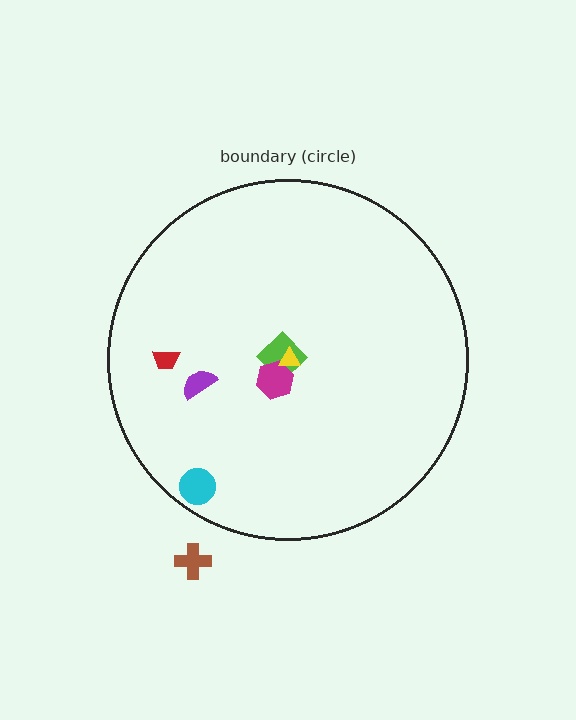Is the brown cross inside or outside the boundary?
Outside.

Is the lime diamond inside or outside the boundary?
Inside.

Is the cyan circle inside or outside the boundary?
Inside.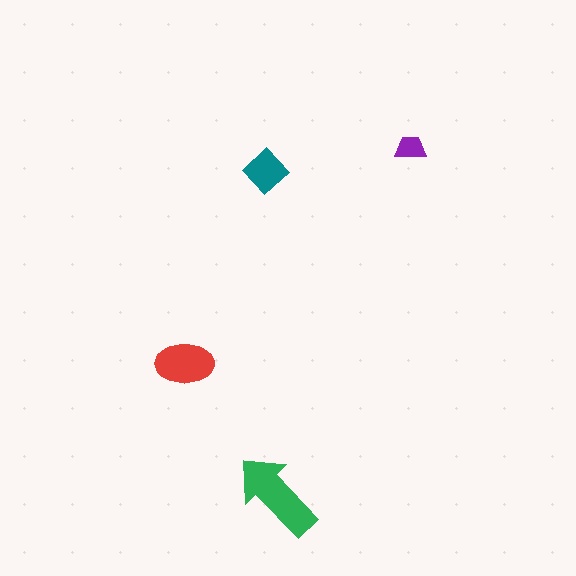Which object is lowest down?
The green arrow is bottommost.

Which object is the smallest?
The purple trapezoid.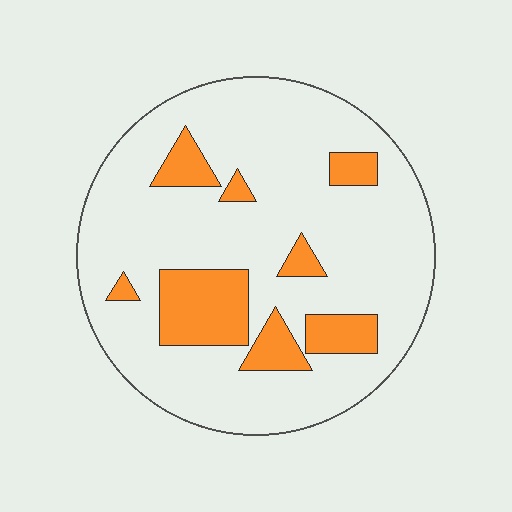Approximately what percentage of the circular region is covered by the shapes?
Approximately 20%.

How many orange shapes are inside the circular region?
8.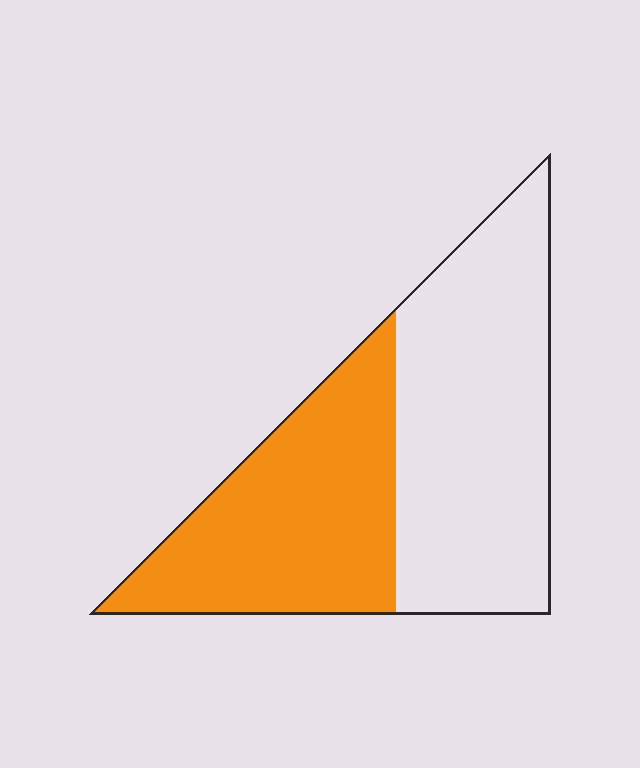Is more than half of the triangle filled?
No.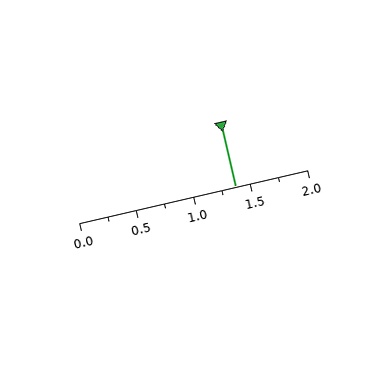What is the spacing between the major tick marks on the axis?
The major ticks are spaced 0.5 apart.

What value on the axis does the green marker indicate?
The marker indicates approximately 1.38.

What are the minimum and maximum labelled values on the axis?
The axis runs from 0.0 to 2.0.